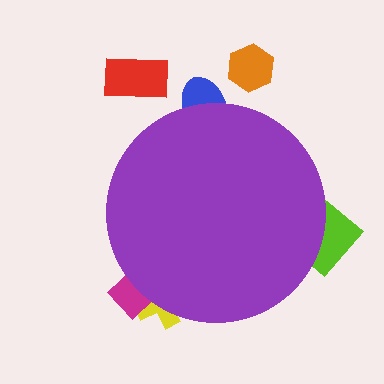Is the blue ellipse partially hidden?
Yes, the blue ellipse is partially hidden behind the purple circle.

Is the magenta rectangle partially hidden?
Yes, the magenta rectangle is partially hidden behind the purple circle.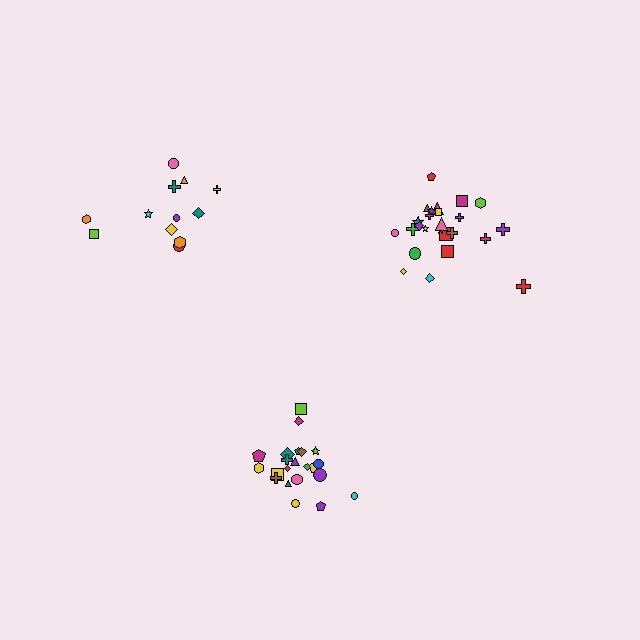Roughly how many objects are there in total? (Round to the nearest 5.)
Roughly 60 objects in total.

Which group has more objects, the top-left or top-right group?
The top-right group.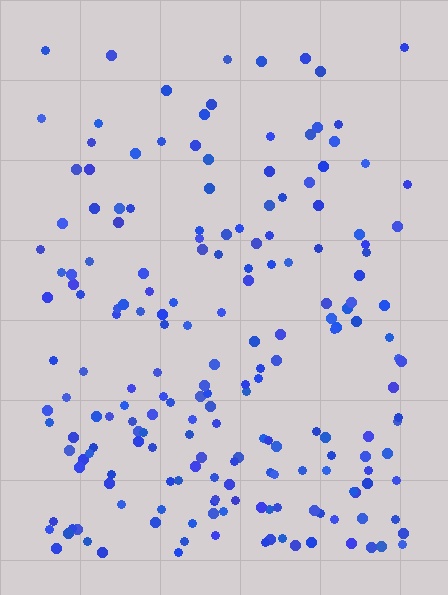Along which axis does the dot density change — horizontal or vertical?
Vertical.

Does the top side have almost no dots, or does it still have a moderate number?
Still a moderate number, just noticeably fewer than the bottom.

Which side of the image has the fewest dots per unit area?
The top.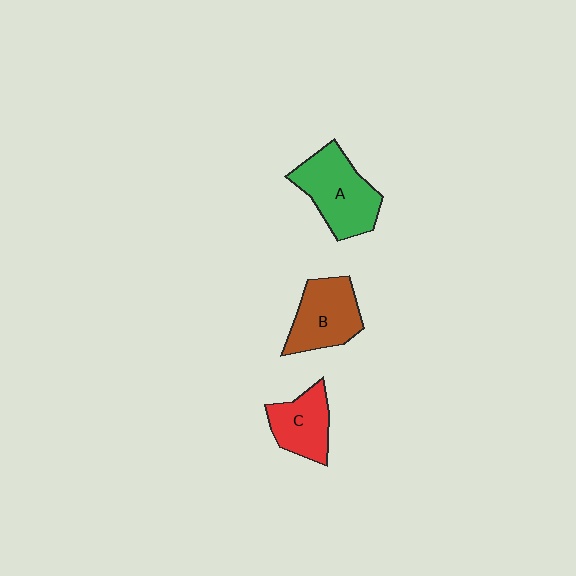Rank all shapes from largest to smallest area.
From largest to smallest: A (green), B (brown), C (red).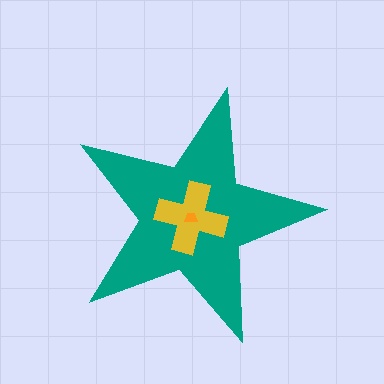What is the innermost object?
The orange trapezoid.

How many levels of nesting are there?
3.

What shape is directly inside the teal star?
The yellow cross.